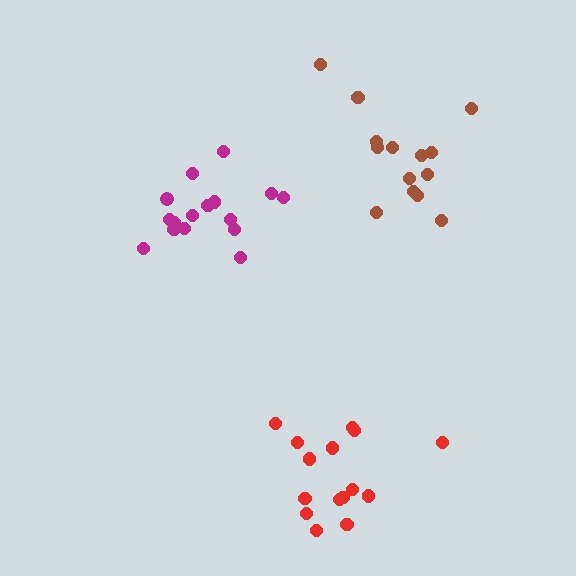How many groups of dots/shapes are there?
There are 3 groups.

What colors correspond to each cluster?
The clusters are colored: red, magenta, brown.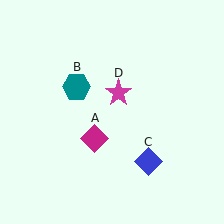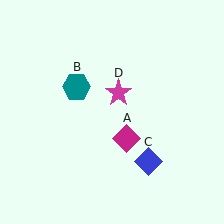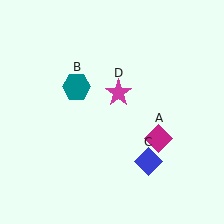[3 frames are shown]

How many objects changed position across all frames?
1 object changed position: magenta diamond (object A).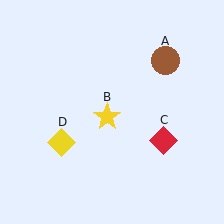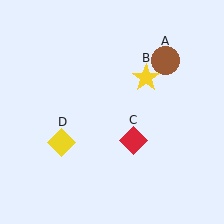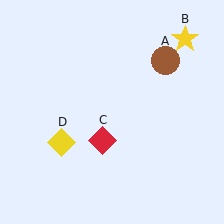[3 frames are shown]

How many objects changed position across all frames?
2 objects changed position: yellow star (object B), red diamond (object C).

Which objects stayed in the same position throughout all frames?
Brown circle (object A) and yellow diamond (object D) remained stationary.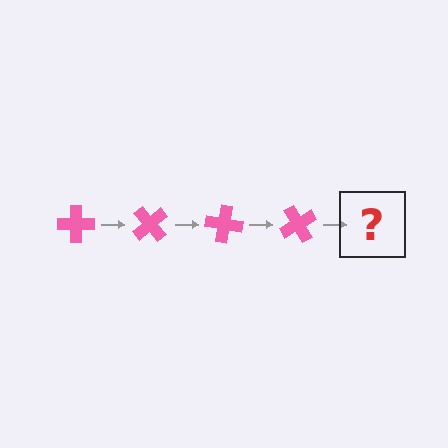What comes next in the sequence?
The next element should be a pink cross rotated 200 degrees.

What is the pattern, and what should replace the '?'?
The pattern is that the cross rotates 50 degrees each step. The '?' should be a pink cross rotated 200 degrees.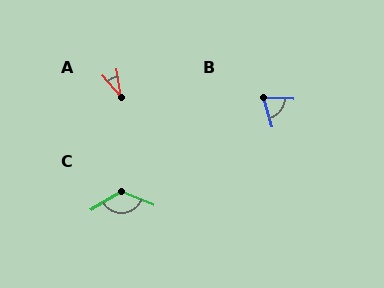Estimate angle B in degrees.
Approximately 71 degrees.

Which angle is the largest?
C, at approximately 127 degrees.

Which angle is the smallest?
A, at approximately 32 degrees.